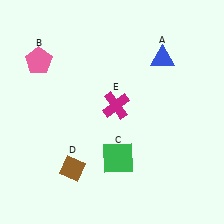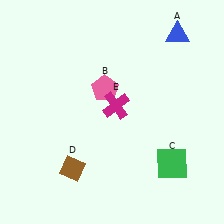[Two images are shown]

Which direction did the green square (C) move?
The green square (C) moved right.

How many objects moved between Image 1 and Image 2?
3 objects moved between the two images.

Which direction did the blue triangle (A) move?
The blue triangle (A) moved up.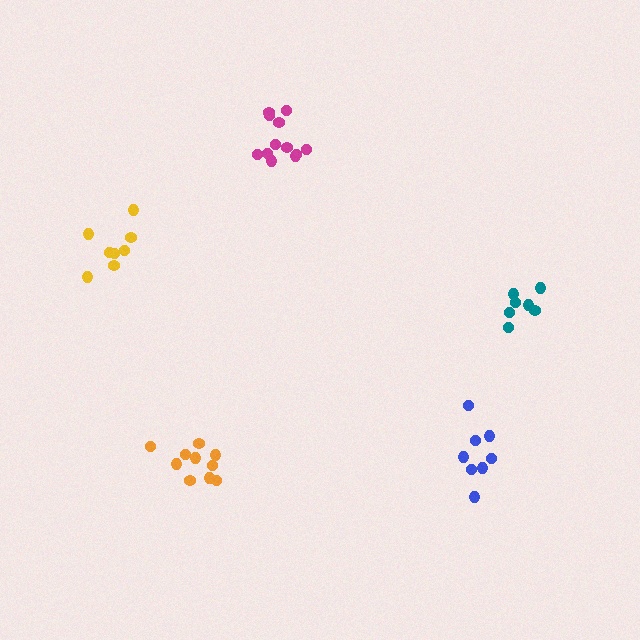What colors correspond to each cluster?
The clusters are colored: orange, yellow, teal, blue, magenta.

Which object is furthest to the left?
The yellow cluster is leftmost.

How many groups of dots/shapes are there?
There are 5 groups.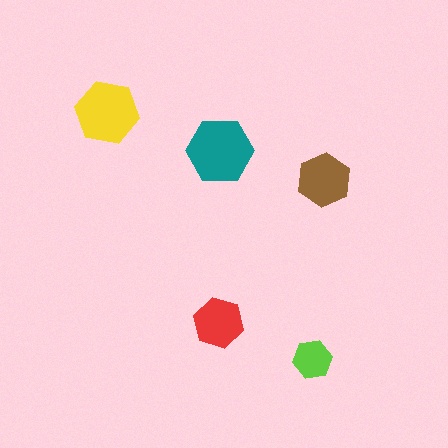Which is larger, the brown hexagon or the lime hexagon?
The brown one.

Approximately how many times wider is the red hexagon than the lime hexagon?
About 1.5 times wider.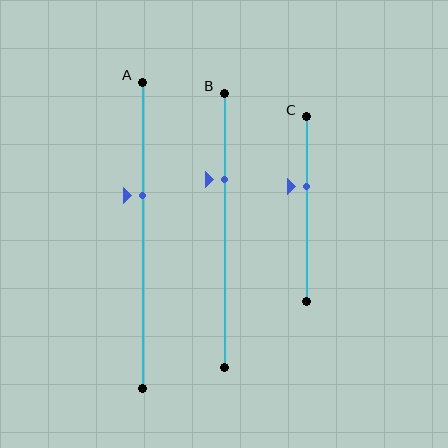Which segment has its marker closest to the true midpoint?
Segment C has its marker closest to the true midpoint.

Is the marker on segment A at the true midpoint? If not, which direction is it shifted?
No, the marker on segment A is shifted upward by about 13% of the segment length.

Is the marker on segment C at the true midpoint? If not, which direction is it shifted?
No, the marker on segment C is shifted upward by about 12% of the segment length.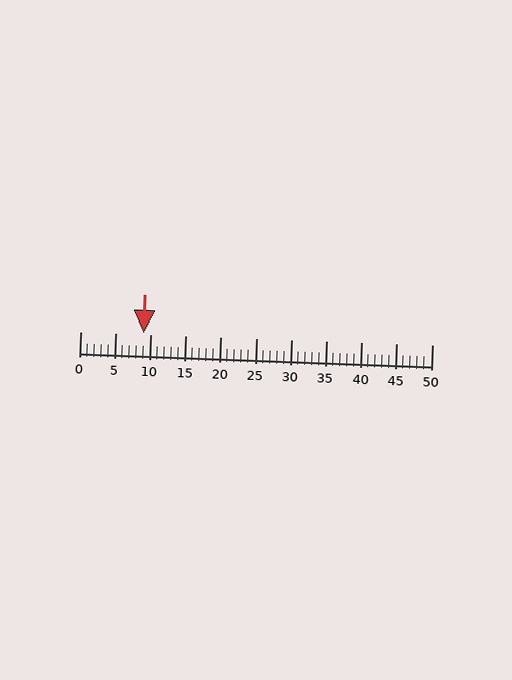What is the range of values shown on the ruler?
The ruler shows values from 0 to 50.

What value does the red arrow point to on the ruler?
The red arrow points to approximately 9.